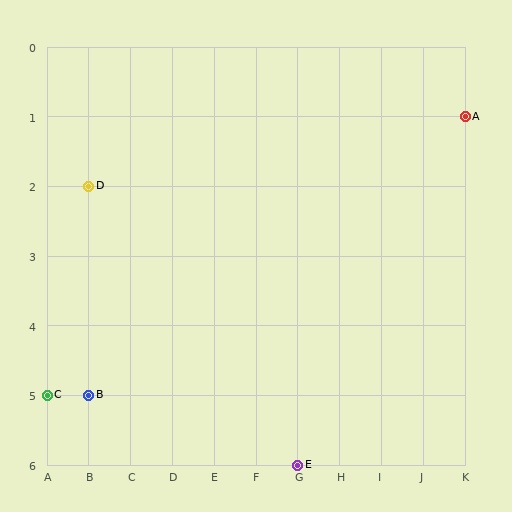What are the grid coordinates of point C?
Point C is at grid coordinates (A, 5).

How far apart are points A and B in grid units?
Points A and B are 9 columns and 4 rows apart (about 9.8 grid units diagonally).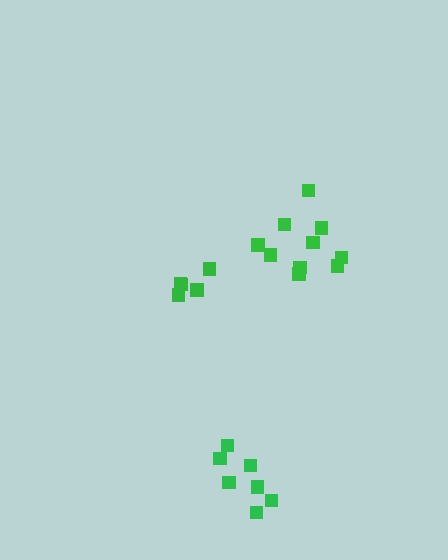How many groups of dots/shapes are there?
There are 3 groups.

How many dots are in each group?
Group 1: 10 dots, Group 2: 7 dots, Group 3: 5 dots (22 total).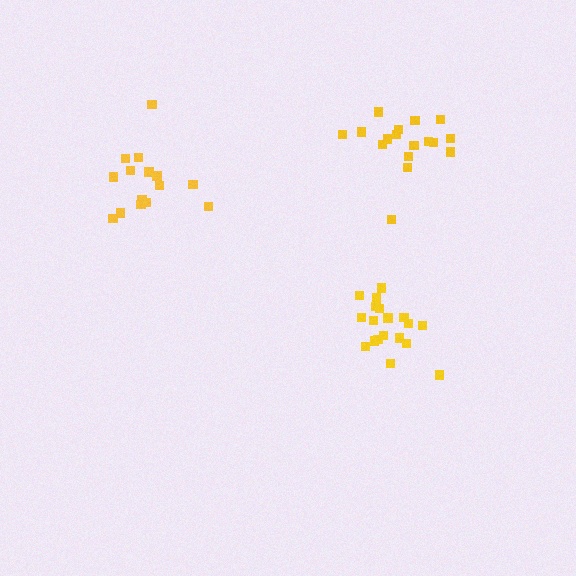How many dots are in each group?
Group 1: 19 dots, Group 2: 17 dots, Group 3: 15 dots (51 total).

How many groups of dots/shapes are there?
There are 3 groups.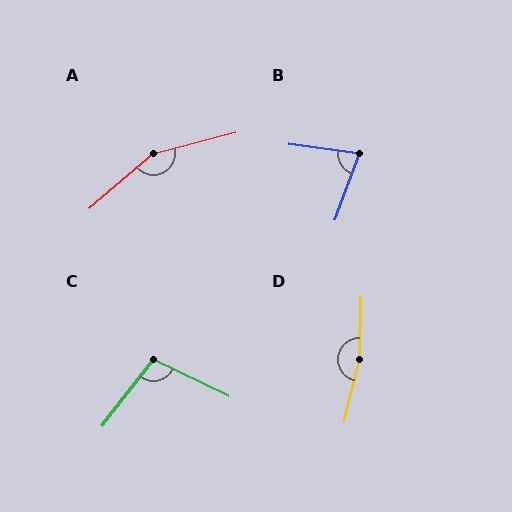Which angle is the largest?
D, at approximately 168 degrees.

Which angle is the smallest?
B, at approximately 78 degrees.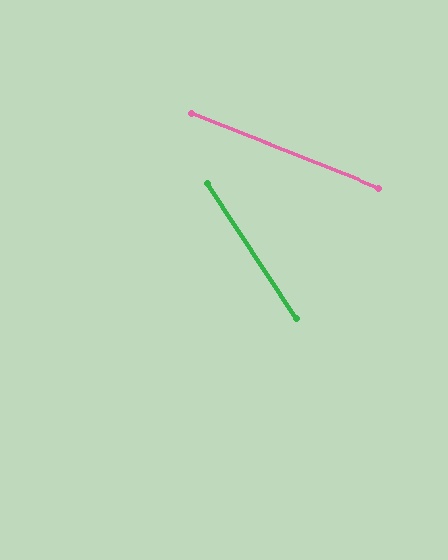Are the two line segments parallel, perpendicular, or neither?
Neither parallel nor perpendicular — they differ by about 35°.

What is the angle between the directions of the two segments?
Approximately 35 degrees.